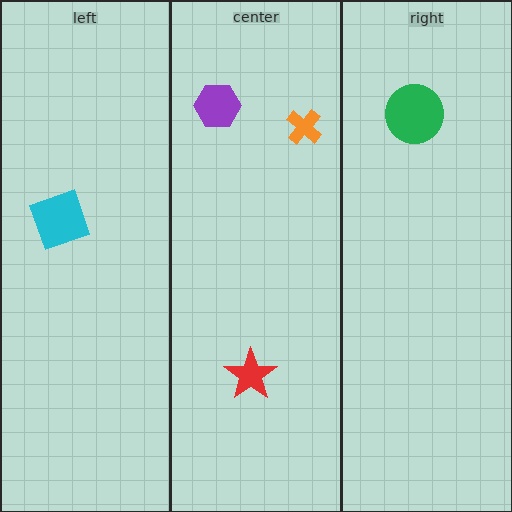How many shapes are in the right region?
1.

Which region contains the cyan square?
The left region.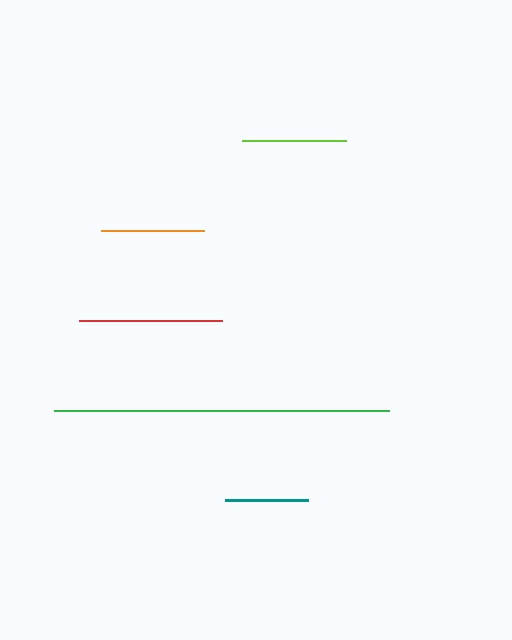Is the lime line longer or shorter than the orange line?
The lime line is longer than the orange line.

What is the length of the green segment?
The green segment is approximately 335 pixels long.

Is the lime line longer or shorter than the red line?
The red line is longer than the lime line.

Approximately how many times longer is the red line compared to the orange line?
The red line is approximately 1.4 times the length of the orange line.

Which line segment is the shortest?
The teal line is the shortest at approximately 83 pixels.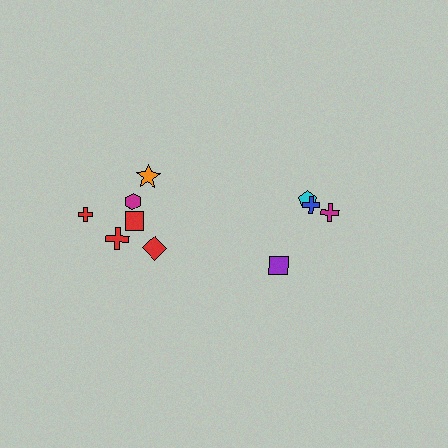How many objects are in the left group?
There are 6 objects.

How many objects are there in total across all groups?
There are 10 objects.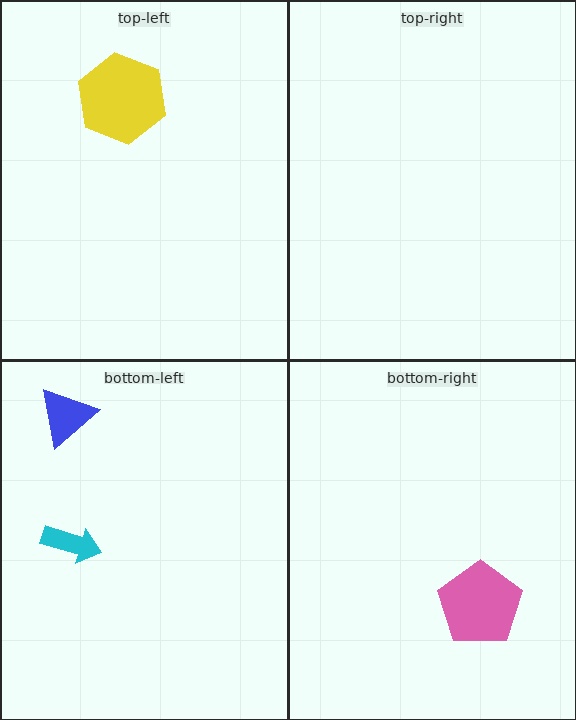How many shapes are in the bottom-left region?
2.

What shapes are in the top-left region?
The yellow hexagon.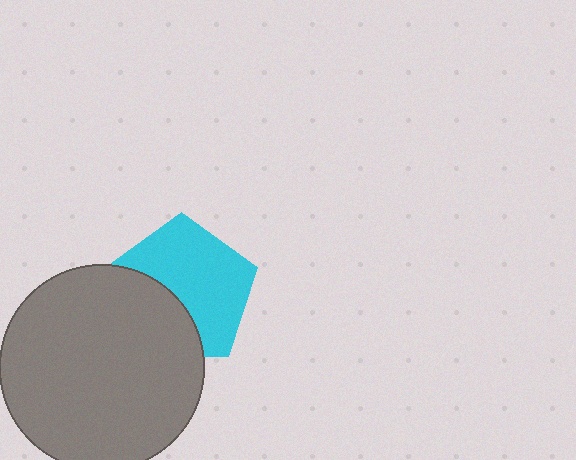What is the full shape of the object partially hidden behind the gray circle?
The partially hidden object is a cyan pentagon.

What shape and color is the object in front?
The object in front is a gray circle.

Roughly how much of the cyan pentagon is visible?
About half of it is visible (roughly 63%).